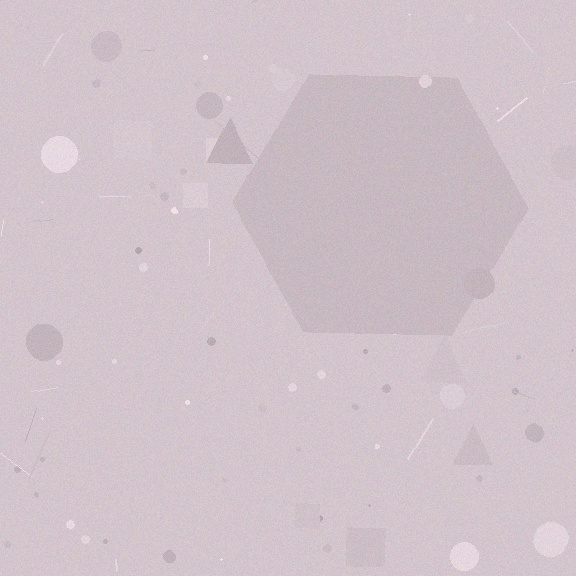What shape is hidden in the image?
A hexagon is hidden in the image.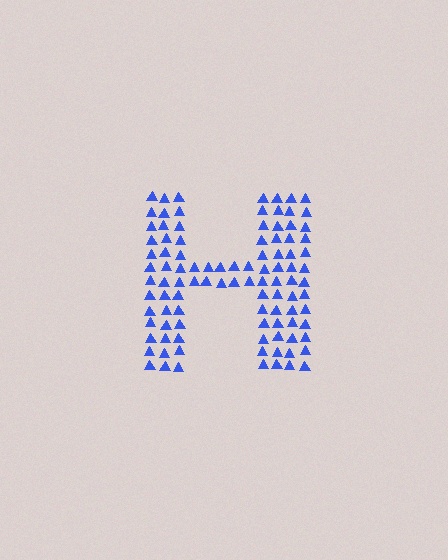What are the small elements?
The small elements are triangles.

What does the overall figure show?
The overall figure shows the letter H.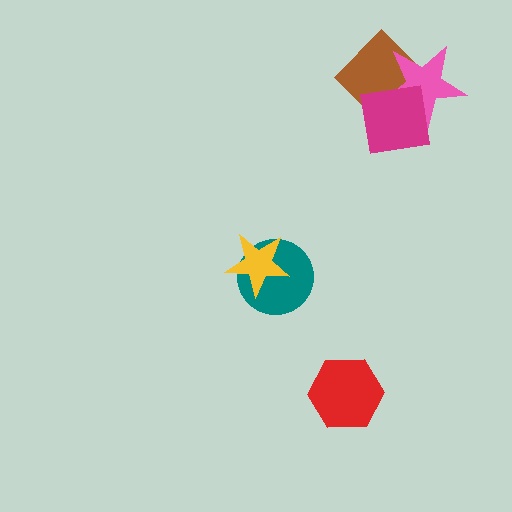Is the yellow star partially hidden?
No, no other shape covers it.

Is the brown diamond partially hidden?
Yes, it is partially covered by another shape.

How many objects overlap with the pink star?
2 objects overlap with the pink star.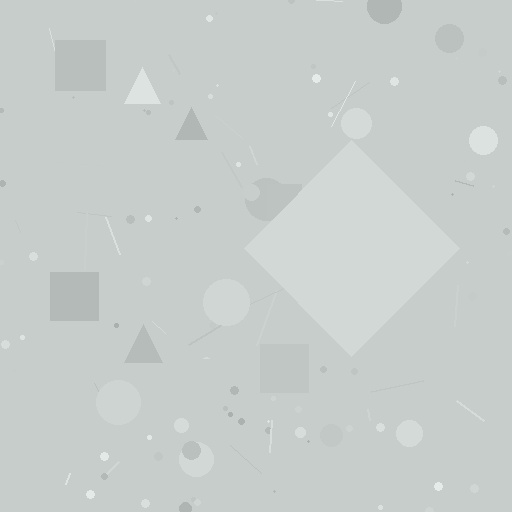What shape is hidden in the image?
A diamond is hidden in the image.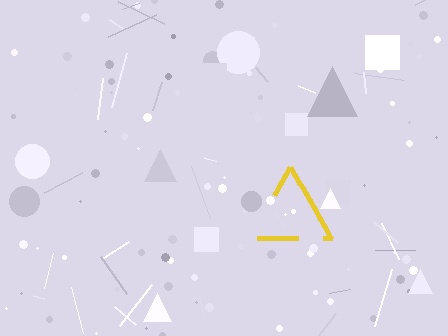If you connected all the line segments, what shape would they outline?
They would outline a triangle.